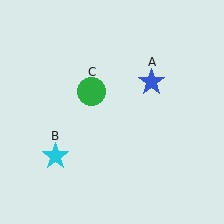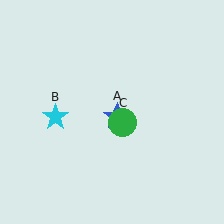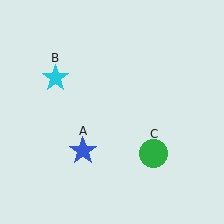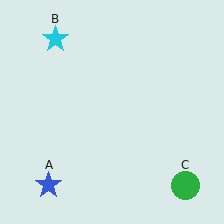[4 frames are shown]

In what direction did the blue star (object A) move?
The blue star (object A) moved down and to the left.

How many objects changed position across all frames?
3 objects changed position: blue star (object A), cyan star (object B), green circle (object C).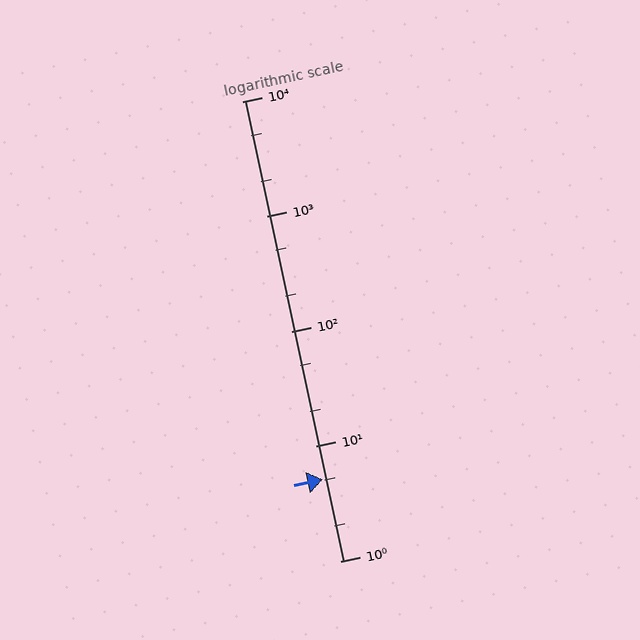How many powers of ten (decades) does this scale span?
The scale spans 4 decades, from 1 to 10000.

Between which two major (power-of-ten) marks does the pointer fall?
The pointer is between 1 and 10.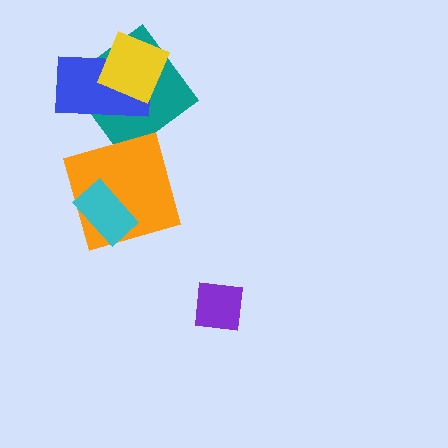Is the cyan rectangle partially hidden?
No, no other shape covers it.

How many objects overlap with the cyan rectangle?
1 object overlaps with the cyan rectangle.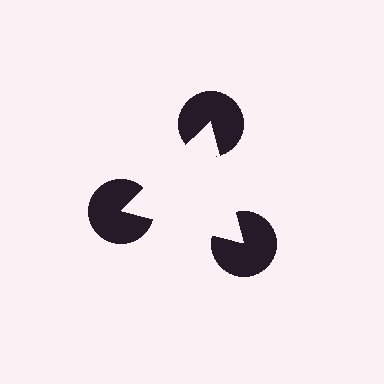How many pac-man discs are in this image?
There are 3 — one at each vertex of the illusory triangle.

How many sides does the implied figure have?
3 sides.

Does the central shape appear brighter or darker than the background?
It typically appears slightly brighter than the background, even though no actual brightness change is drawn.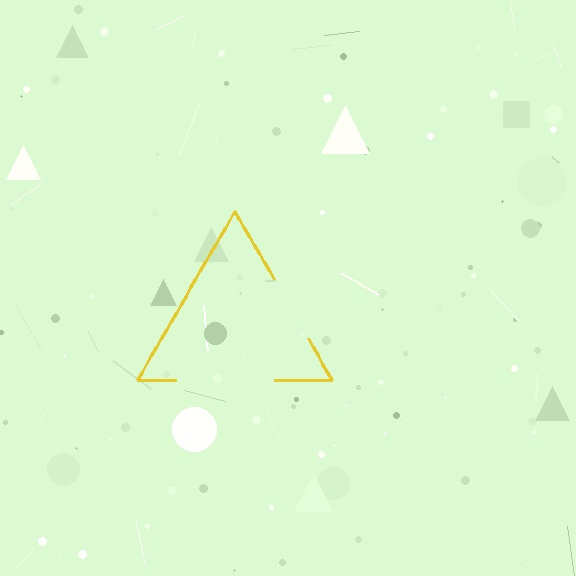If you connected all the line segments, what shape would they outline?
They would outline a triangle.